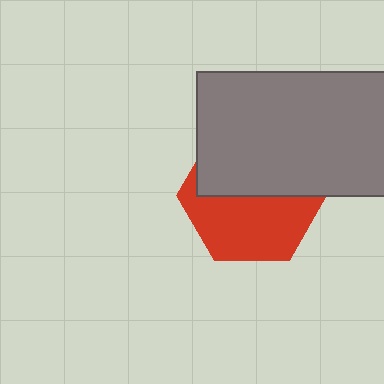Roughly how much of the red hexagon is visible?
About half of it is visible (roughly 50%).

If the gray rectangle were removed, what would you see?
You would see the complete red hexagon.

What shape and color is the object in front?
The object in front is a gray rectangle.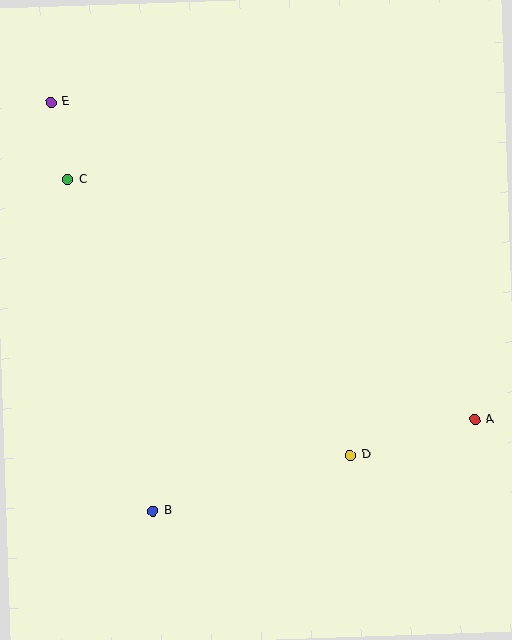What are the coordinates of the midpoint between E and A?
The midpoint between E and A is at (263, 261).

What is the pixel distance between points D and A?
The distance between D and A is 130 pixels.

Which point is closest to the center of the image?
Point D at (350, 455) is closest to the center.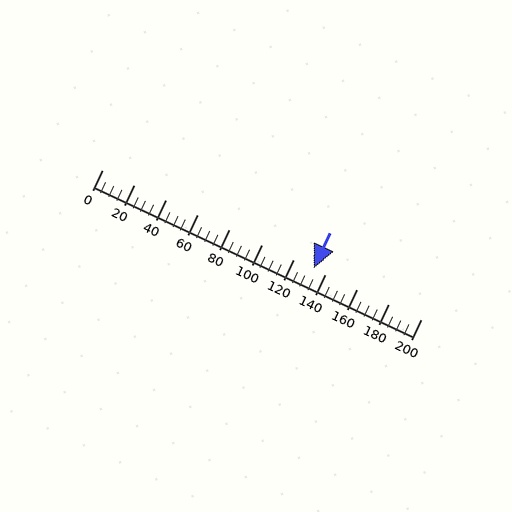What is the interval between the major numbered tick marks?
The major tick marks are spaced 20 units apart.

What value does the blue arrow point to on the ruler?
The blue arrow points to approximately 133.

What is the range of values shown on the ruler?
The ruler shows values from 0 to 200.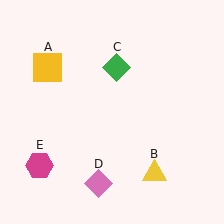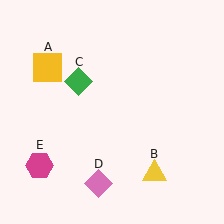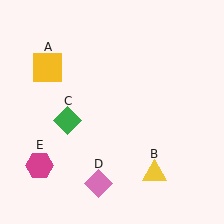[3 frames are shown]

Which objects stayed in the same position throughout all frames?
Yellow square (object A) and yellow triangle (object B) and pink diamond (object D) and magenta hexagon (object E) remained stationary.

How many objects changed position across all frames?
1 object changed position: green diamond (object C).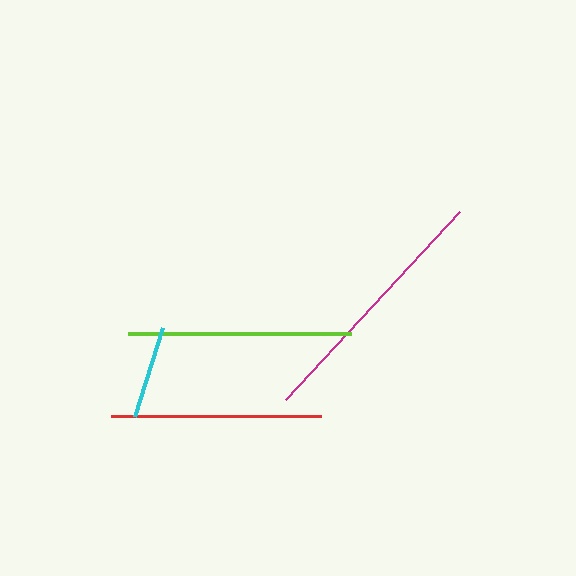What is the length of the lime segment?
The lime segment is approximately 223 pixels long.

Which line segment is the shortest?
The cyan line is the shortest at approximately 93 pixels.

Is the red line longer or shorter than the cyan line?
The red line is longer than the cyan line.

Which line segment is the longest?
The magenta line is the longest at approximately 256 pixels.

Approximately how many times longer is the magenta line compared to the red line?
The magenta line is approximately 1.2 times the length of the red line.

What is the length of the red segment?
The red segment is approximately 211 pixels long.